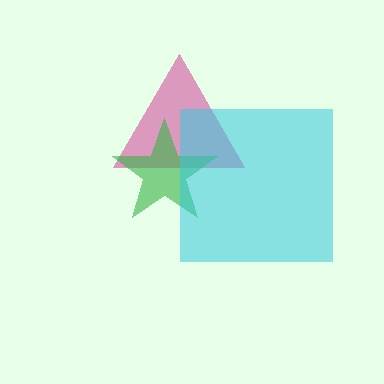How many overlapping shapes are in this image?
There are 3 overlapping shapes in the image.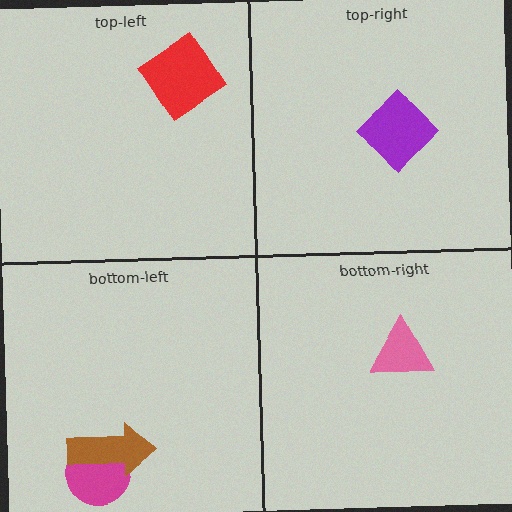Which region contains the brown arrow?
The bottom-left region.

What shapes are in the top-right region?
The purple diamond.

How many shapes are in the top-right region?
1.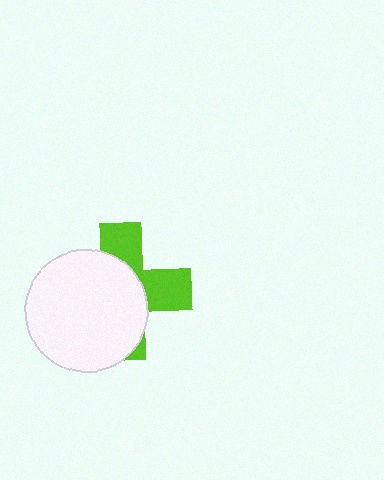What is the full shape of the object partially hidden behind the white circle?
The partially hidden object is a lime cross.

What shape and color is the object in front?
The object in front is a white circle.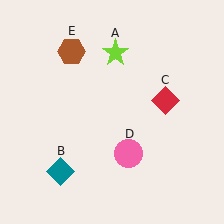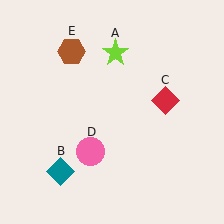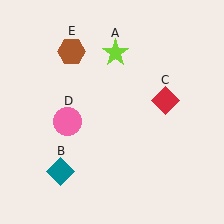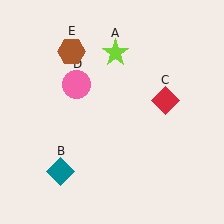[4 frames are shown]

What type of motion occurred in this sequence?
The pink circle (object D) rotated clockwise around the center of the scene.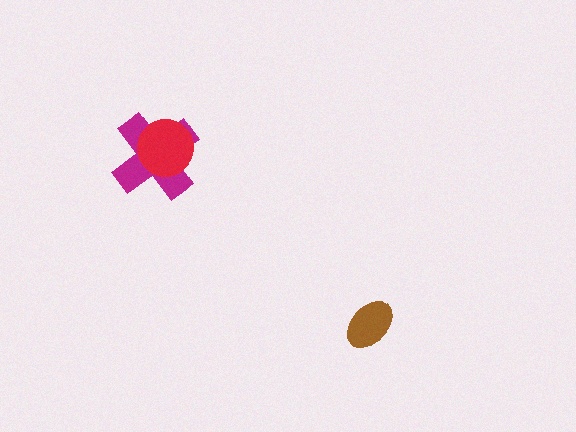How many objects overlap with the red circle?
1 object overlaps with the red circle.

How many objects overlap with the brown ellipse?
0 objects overlap with the brown ellipse.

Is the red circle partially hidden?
No, no other shape covers it.